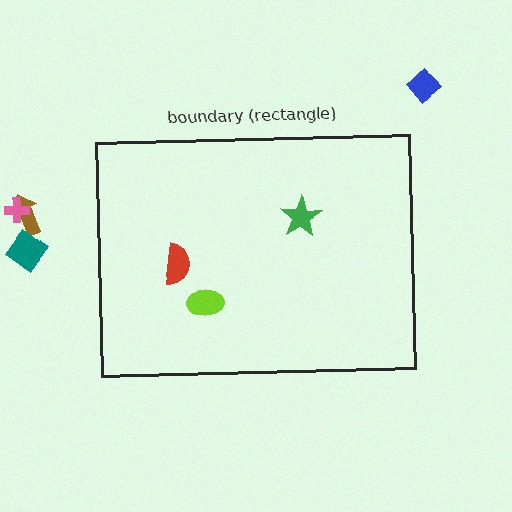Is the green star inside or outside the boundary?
Inside.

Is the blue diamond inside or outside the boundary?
Outside.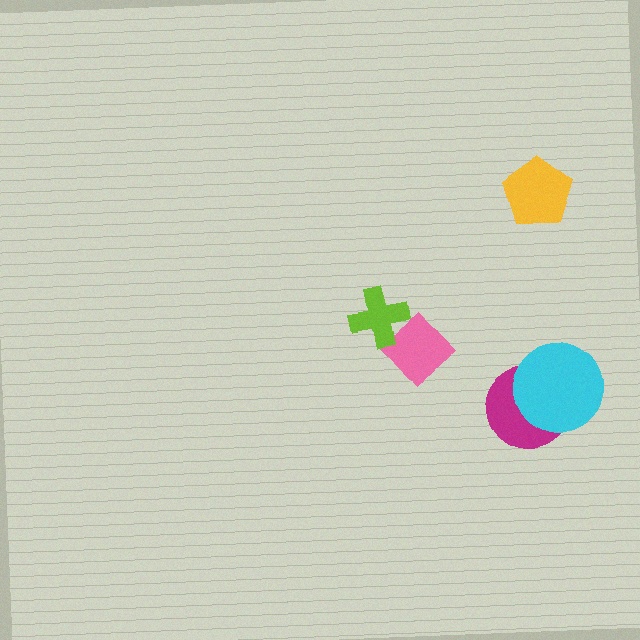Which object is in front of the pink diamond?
The lime cross is in front of the pink diamond.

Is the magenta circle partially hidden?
Yes, it is partially covered by another shape.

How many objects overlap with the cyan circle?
1 object overlaps with the cyan circle.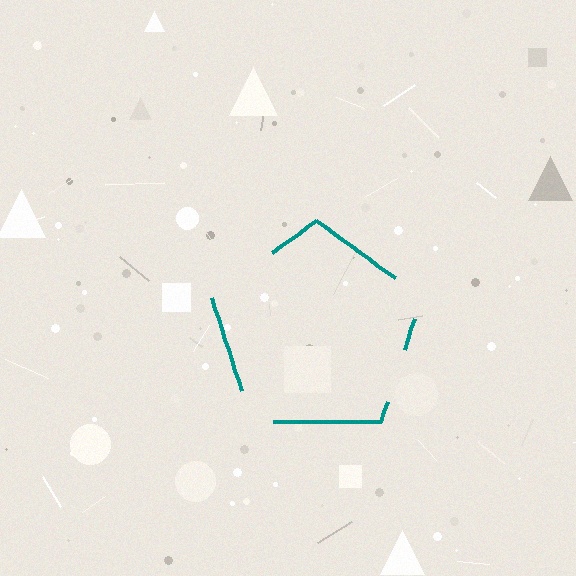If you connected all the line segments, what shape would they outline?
They would outline a pentagon.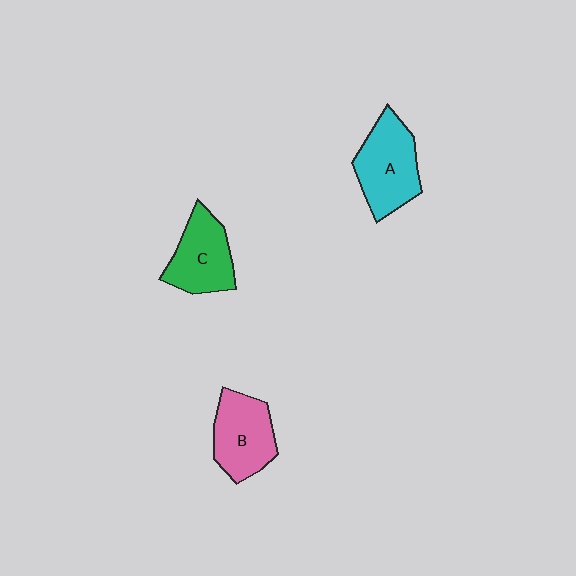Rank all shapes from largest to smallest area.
From largest to smallest: A (cyan), B (pink), C (green).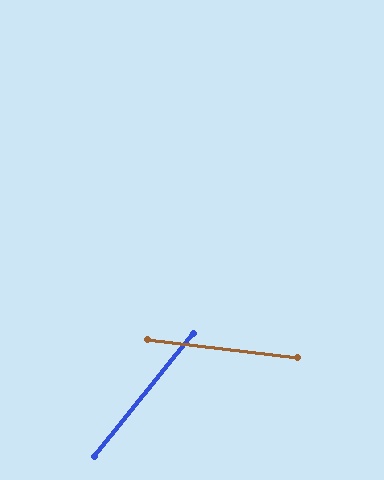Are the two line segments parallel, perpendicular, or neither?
Neither parallel nor perpendicular — they differ by about 58°.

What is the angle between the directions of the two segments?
Approximately 58 degrees.